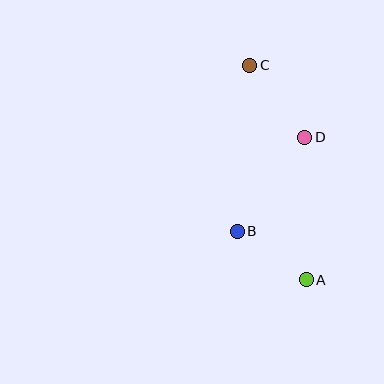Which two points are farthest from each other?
Points A and C are farthest from each other.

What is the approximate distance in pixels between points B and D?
The distance between B and D is approximately 115 pixels.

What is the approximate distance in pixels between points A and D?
The distance between A and D is approximately 142 pixels.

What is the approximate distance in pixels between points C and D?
The distance between C and D is approximately 91 pixels.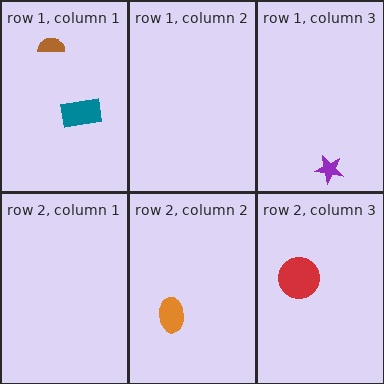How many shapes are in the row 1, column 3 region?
1.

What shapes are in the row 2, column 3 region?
The red circle.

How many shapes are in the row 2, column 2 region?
1.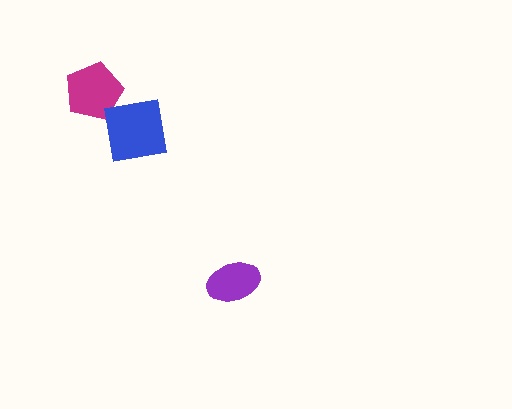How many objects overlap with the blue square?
1 object overlaps with the blue square.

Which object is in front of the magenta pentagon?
The blue square is in front of the magenta pentagon.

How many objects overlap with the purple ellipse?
0 objects overlap with the purple ellipse.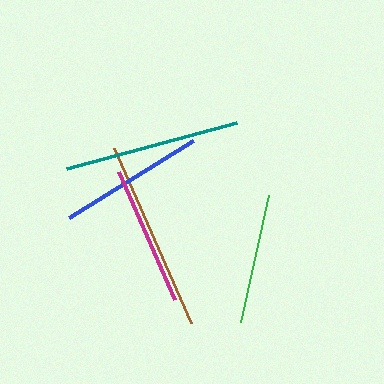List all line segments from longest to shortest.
From longest to shortest: brown, teal, blue, magenta, green.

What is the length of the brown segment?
The brown segment is approximately 191 pixels long.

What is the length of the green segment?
The green segment is approximately 130 pixels long.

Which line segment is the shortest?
The green line is the shortest at approximately 130 pixels.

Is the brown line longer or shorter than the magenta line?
The brown line is longer than the magenta line.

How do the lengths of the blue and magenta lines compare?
The blue and magenta lines are approximately the same length.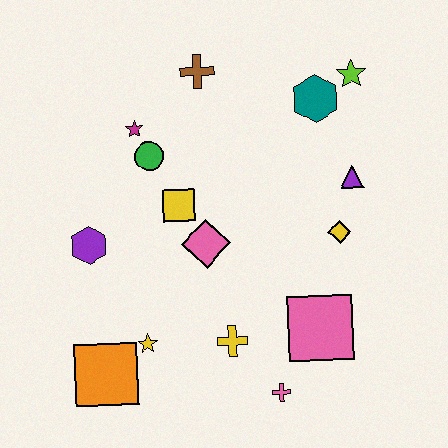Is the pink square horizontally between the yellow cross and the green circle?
No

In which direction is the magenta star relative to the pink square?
The magenta star is above the pink square.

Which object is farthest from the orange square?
The lime star is farthest from the orange square.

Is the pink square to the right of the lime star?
No